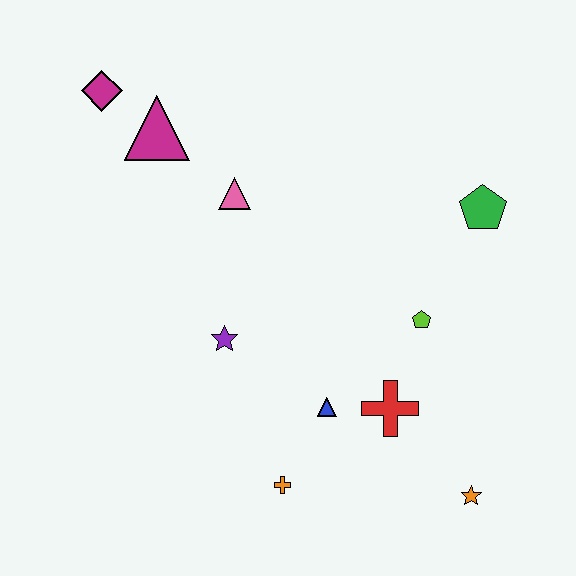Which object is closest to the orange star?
The red cross is closest to the orange star.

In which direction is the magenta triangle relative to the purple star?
The magenta triangle is above the purple star.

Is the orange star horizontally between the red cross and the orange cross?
No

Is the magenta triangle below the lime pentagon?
No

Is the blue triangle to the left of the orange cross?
No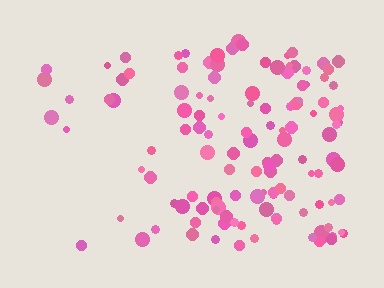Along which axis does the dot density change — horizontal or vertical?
Horizontal.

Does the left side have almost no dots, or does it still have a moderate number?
Still a moderate number, just noticeably fewer than the right.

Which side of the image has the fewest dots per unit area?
The left.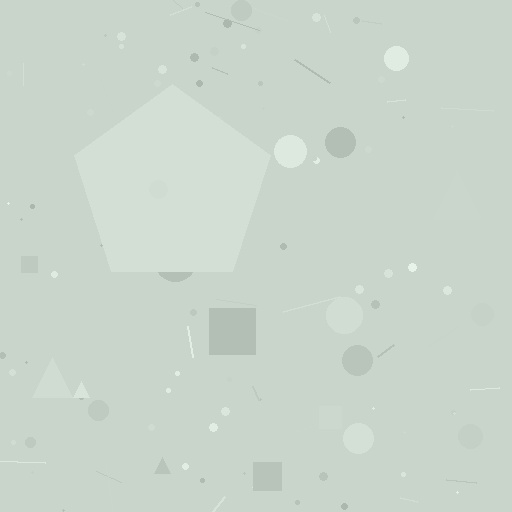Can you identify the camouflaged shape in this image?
The camouflaged shape is a pentagon.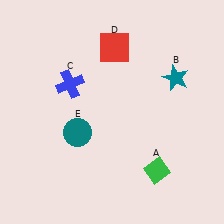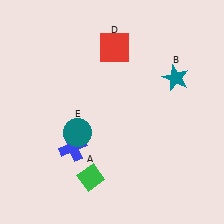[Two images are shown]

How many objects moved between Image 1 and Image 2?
2 objects moved between the two images.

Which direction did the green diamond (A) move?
The green diamond (A) moved left.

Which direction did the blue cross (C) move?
The blue cross (C) moved down.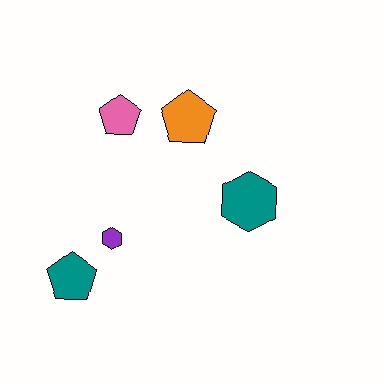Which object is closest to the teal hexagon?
The orange pentagon is closest to the teal hexagon.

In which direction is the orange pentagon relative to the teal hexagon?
The orange pentagon is above the teal hexagon.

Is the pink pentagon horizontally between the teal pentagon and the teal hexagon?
Yes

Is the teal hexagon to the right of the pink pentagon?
Yes